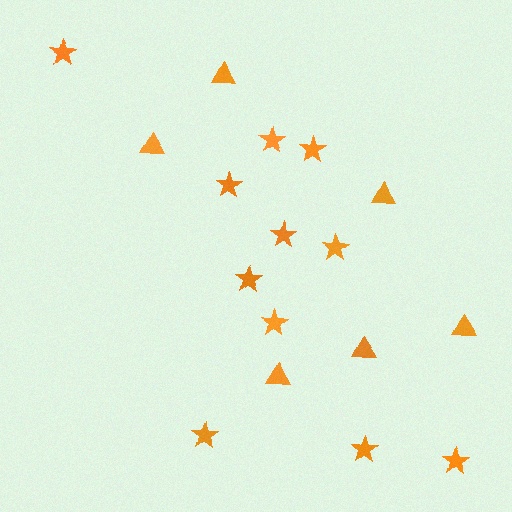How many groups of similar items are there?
There are 2 groups: one group of stars (11) and one group of triangles (6).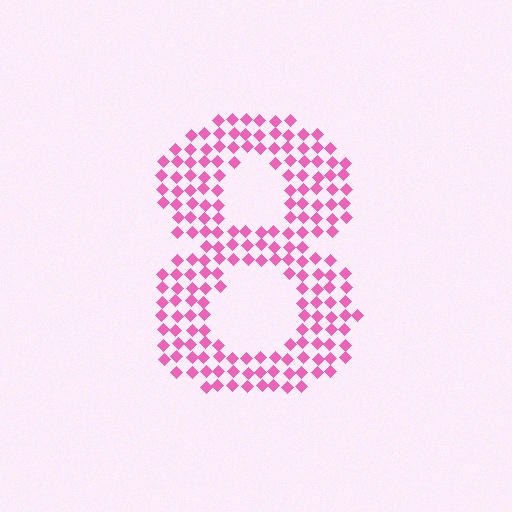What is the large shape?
The large shape is the digit 8.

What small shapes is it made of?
It is made of small diamonds.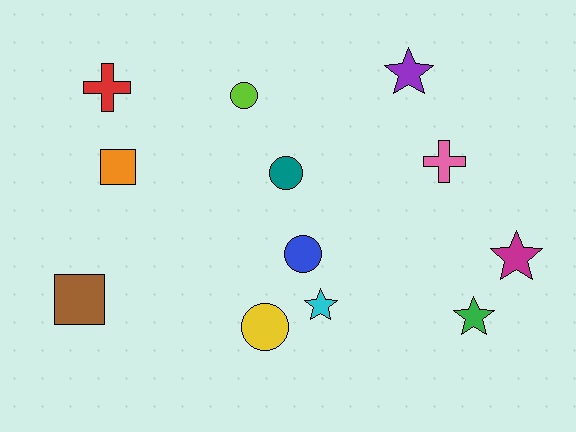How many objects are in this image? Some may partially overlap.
There are 12 objects.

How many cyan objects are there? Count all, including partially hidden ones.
There is 1 cyan object.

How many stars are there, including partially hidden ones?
There are 4 stars.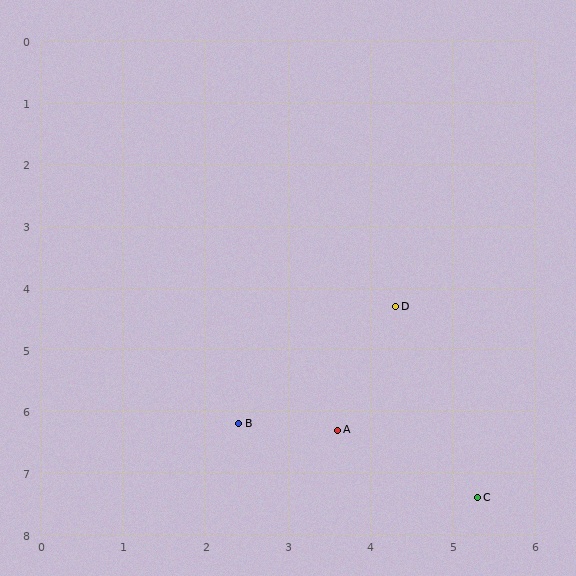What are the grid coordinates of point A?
Point A is at approximately (3.6, 6.3).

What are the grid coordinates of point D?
Point D is at approximately (4.3, 4.3).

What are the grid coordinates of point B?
Point B is at approximately (2.4, 6.2).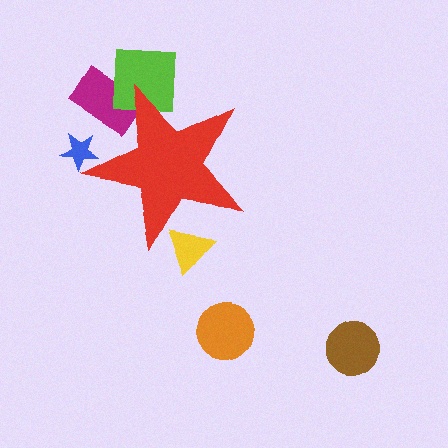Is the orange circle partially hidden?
No, the orange circle is fully visible.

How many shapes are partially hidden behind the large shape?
4 shapes are partially hidden.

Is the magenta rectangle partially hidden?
Yes, the magenta rectangle is partially hidden behind the red star.